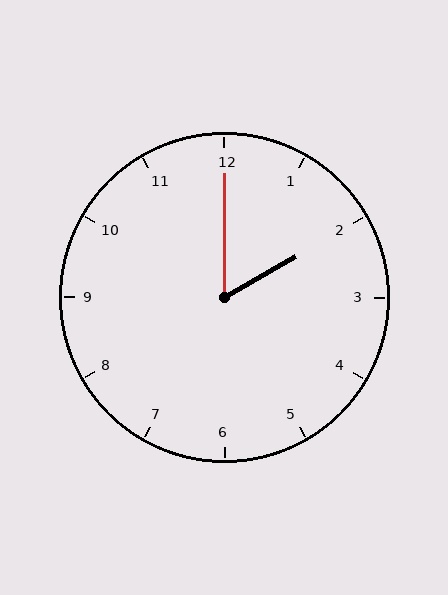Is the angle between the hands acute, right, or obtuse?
It is acute.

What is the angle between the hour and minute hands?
Approximately 60 degrees.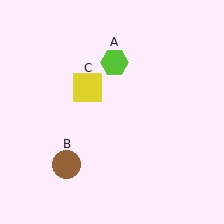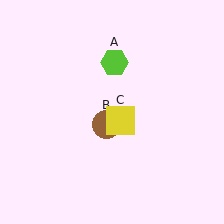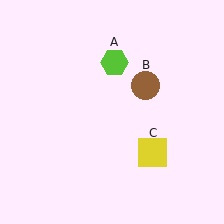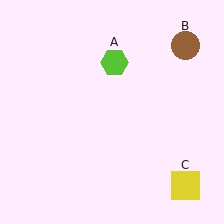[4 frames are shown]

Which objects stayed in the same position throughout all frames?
Lime hexagon (object A) remained stationary.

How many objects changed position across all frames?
2 objects changed position: brown circle (object B), yellow square (object C).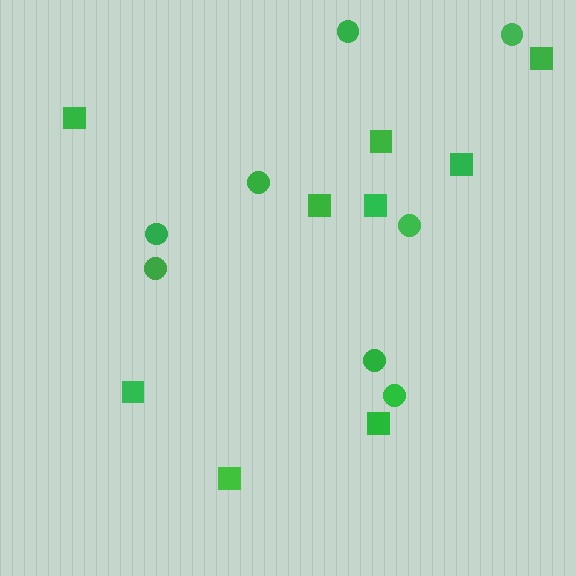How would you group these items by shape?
There are 2 groups: one group of squares (9) and one group of circles (8).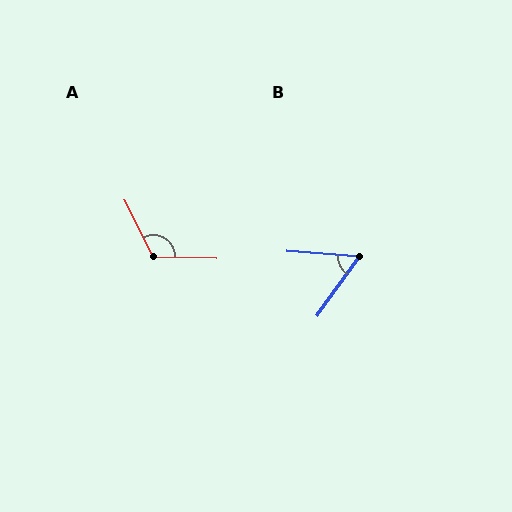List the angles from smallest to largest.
B (59°), A (118°).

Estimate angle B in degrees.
Approximately 59 degrees.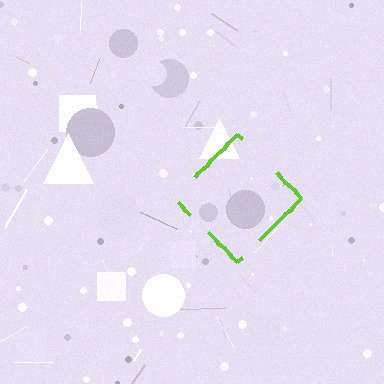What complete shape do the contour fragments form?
The contour fragments form a diamond.